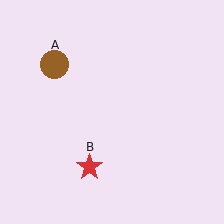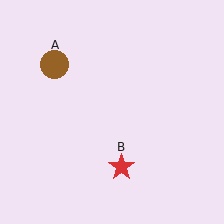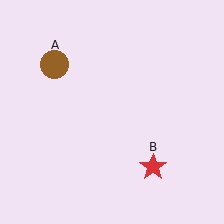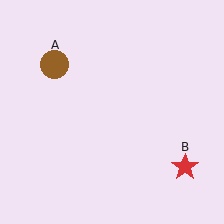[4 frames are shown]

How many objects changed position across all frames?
1 object changed position: red star (object B).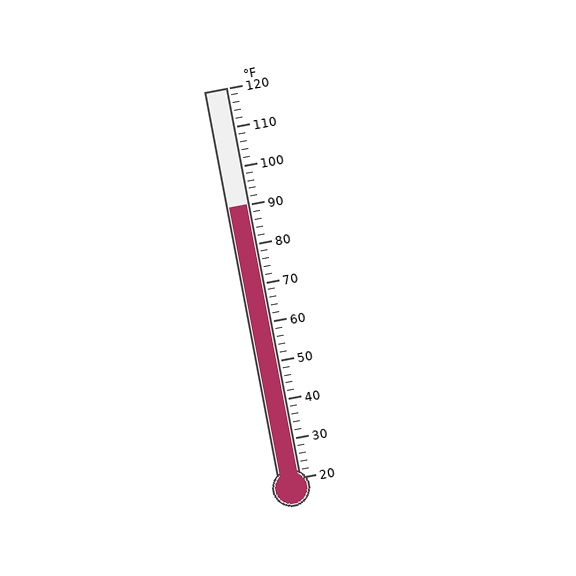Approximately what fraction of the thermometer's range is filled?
The thermometer is filled to approximately 70% of its range.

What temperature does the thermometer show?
The thermometer shows approximately 90°F.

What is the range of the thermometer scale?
The thermometer scale ranges from 20°F to 120°F.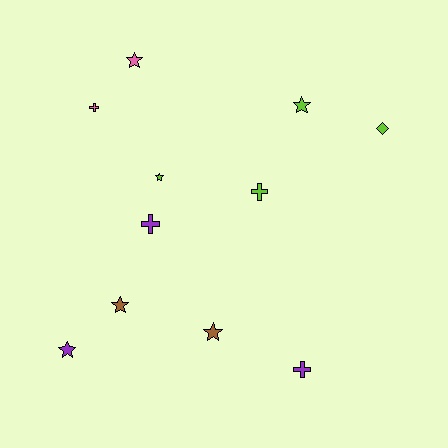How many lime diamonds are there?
There is 1 lime diamond.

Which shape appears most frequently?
Star, with 6 objects.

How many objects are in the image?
There are 11 objects.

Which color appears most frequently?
Lime, with 4 objects.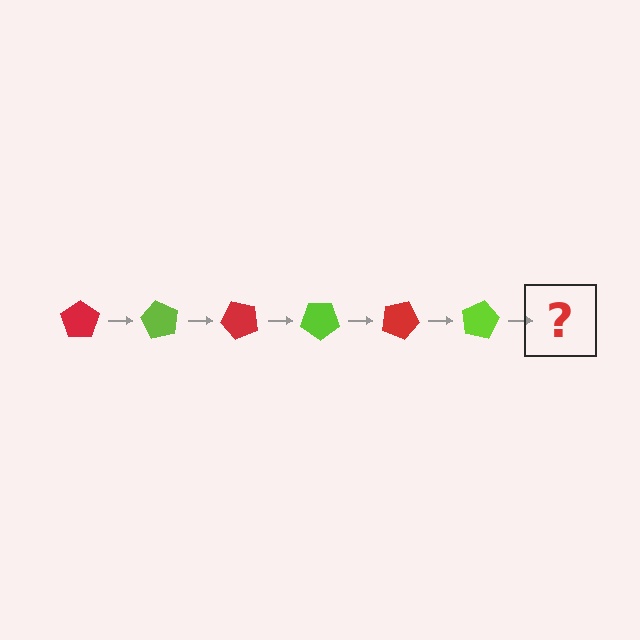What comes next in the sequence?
The next element should be a red pentagon, rotated 360 degrees from the start.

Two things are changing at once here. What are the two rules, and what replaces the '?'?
The two rules are that it rotates 60 degrees each step and the color cycles through red and lime. The '?' should be a red pentagon, rotated 360 degrees from the start.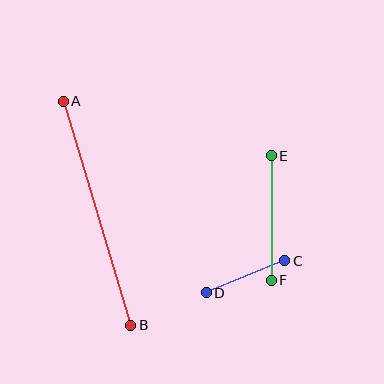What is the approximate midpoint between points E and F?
The midpoint is at approximately (271, 218) pixels.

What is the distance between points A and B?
The distance is approximately 234 pixels.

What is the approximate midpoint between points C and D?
The midpoint is at approximately (246, 277) pixels.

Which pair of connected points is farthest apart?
Points A and B are farthest apart.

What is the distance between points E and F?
The distance is approximately 124 pixels.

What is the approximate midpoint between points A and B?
The midpoint is at approximately (97, 213) pixels.